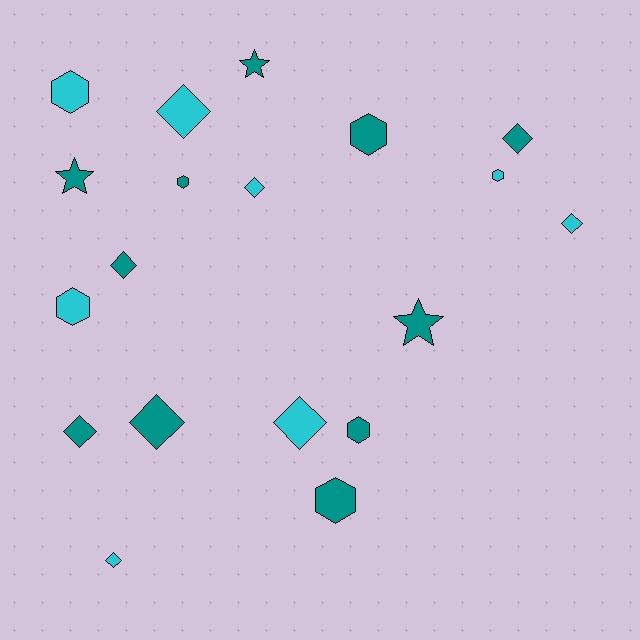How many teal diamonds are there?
There are 4 teal diamonds.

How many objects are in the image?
There are 19 objects.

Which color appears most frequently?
Teal, with 11 objects.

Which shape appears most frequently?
Diamond, with 9 objects.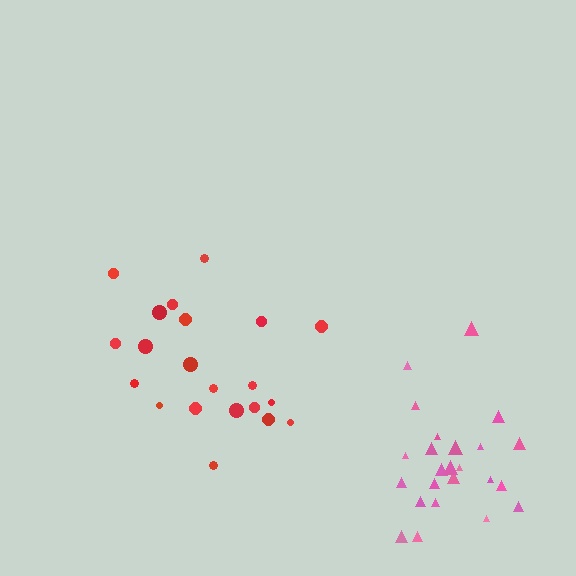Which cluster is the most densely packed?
Pink.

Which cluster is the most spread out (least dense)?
Red.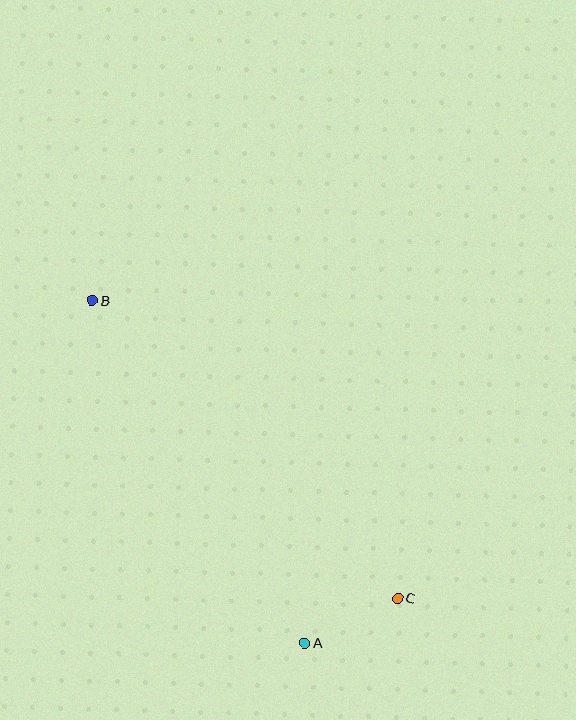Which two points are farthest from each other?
Points B and C are farthest from each other.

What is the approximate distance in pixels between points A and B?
The distance between A and B is approximately 403 pixels.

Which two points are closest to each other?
Points A and C are closest to each other.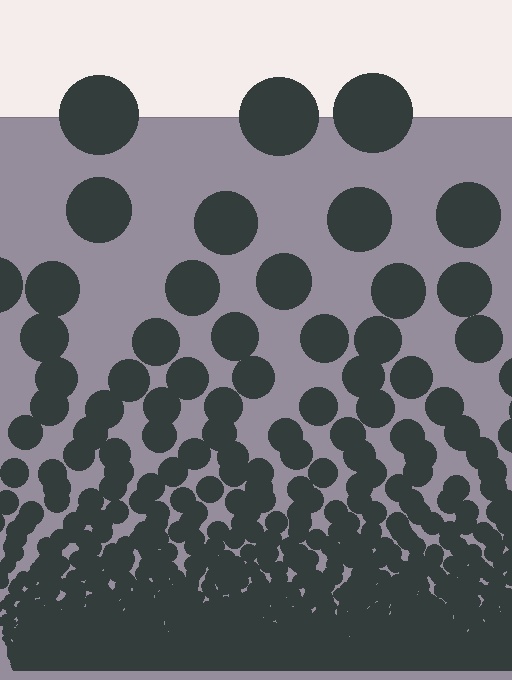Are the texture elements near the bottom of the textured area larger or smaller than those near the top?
Smaller. The gradient is inverted — elements near the bottom are smaller and denser.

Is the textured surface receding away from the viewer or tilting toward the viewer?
The surface appears to tilt toward the viewer. Texture elements get larger and sparser toward the top.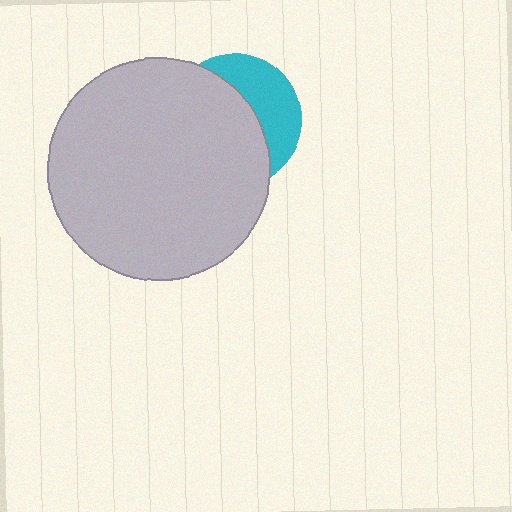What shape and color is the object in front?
The object in front is a light gray circle.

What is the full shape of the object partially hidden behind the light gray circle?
The partially hidden object is a cyan circle.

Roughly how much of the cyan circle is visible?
A small part of it is visible (roughly 36%).